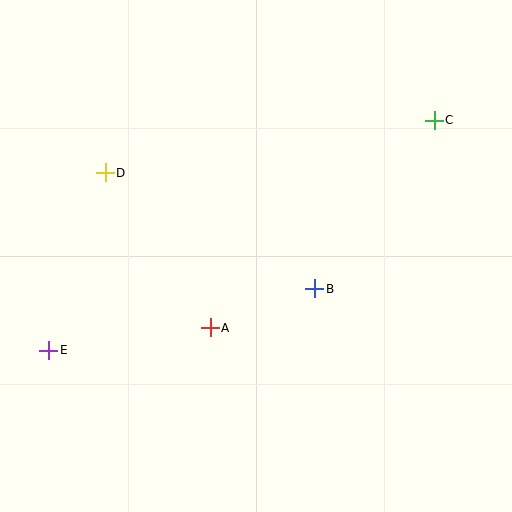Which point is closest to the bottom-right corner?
Point B is closest to the bottom-right corner.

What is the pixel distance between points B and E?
The distance between B and E is 273 pixels.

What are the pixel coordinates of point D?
Point D is at (105, 173).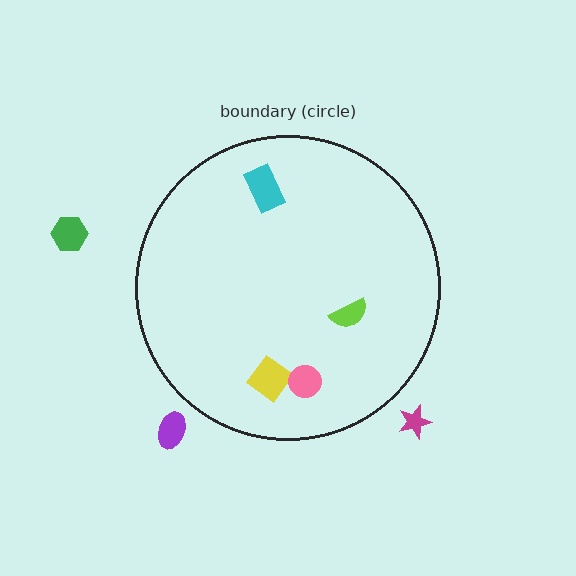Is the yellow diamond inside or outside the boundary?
Inside.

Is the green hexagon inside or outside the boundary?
Outside.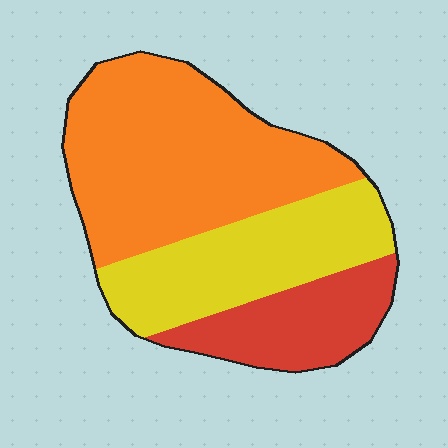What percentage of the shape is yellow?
Yellow takes up between a sixth and a third of the shape.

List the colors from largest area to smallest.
From largest to smallest: orange, yellow, red.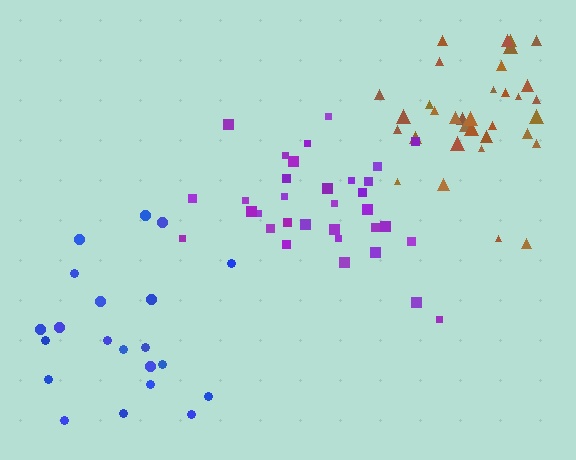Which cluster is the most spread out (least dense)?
Blue.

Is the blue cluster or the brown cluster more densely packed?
Brown.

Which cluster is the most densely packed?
Brown.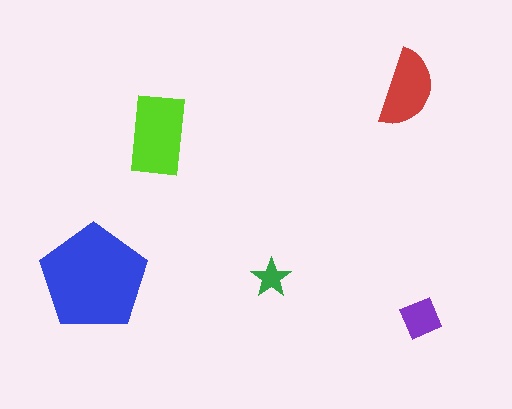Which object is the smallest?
The green star.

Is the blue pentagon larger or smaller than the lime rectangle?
Larger.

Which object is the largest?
The blue pentagon.